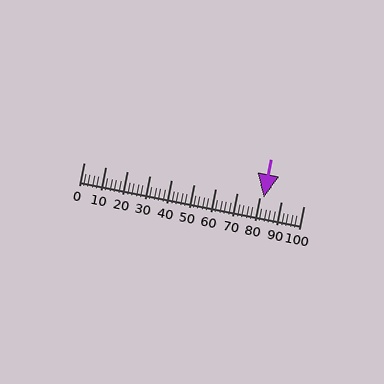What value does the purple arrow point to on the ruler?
The purple arrow points to approximately 82.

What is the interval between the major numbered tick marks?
The major tick marks are spaced 10 units apart.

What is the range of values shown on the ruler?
The ruler shows values from 0 to 100.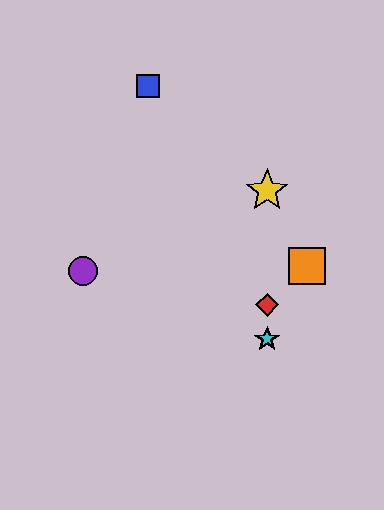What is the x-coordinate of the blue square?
The blue square is at x≈148.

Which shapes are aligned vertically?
The red diamond, the green star, the yellow star, the cyan star are aligned vertically.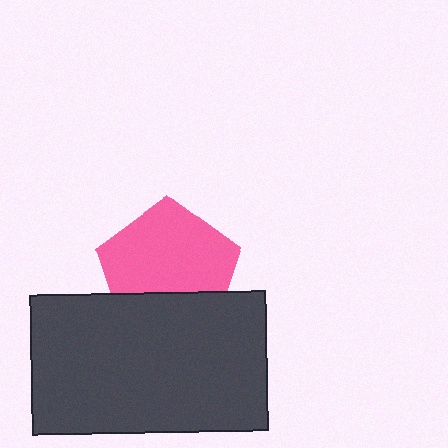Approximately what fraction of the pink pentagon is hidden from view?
Roughly 31% of the pink pentagon is hidden behind the dark gray rectangle.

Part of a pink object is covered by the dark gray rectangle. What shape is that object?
It is a pentagon.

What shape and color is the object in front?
The object in front is a dark gray rectangle.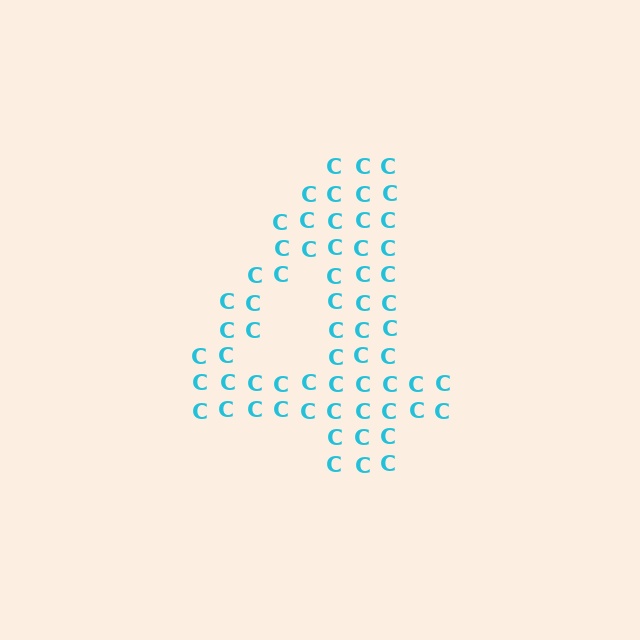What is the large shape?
The large shape is the digit 4.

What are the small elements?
The small elements are letter C's.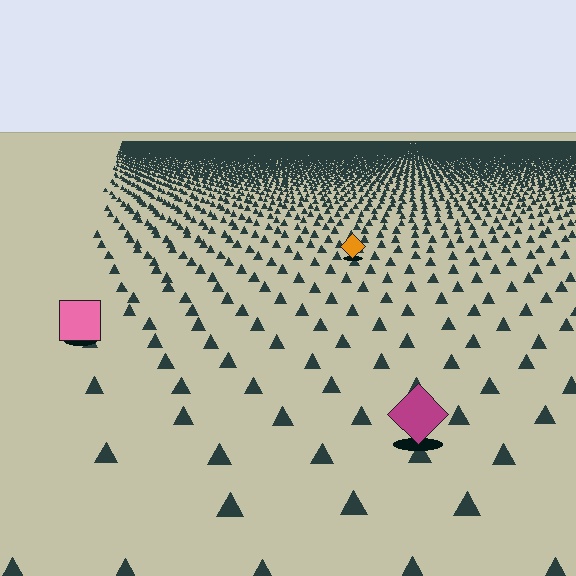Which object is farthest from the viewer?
The orange diamond is farthest from the viewer. It appears smaller and the ground texture around it is denser.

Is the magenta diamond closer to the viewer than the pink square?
Yes. The magenta diamond is closer — you can tell from the texture gradient: the ground texture is coarser near it.